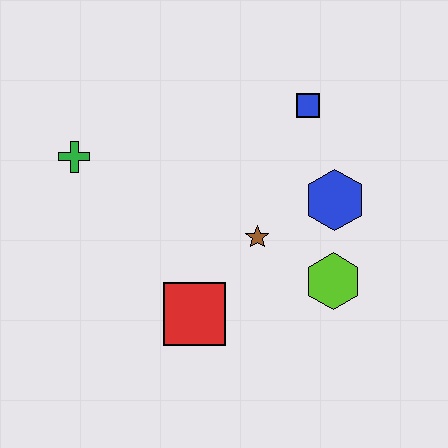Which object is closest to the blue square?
The blue hexagon is closest to the blue square.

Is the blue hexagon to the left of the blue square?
No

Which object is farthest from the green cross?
The lime hexagon is farthest from the green cross.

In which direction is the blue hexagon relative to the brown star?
The blue hexagon is to the right of the brown star.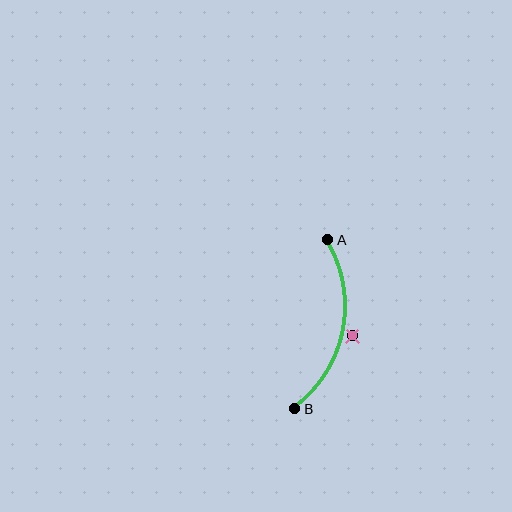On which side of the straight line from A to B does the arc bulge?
The arc bulges to the right of the straight line connecting A and B.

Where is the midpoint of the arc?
The arc midpoint is the point on the curve farthest from the straight line joining A and B. It sits to the right of that line.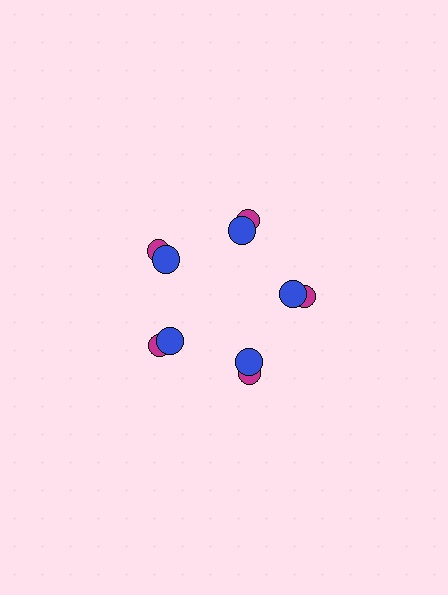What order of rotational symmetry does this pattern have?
This pattern has 5-fold rotational symmetry.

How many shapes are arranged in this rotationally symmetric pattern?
There are 10 shapes, arranged in 5 groups of 2.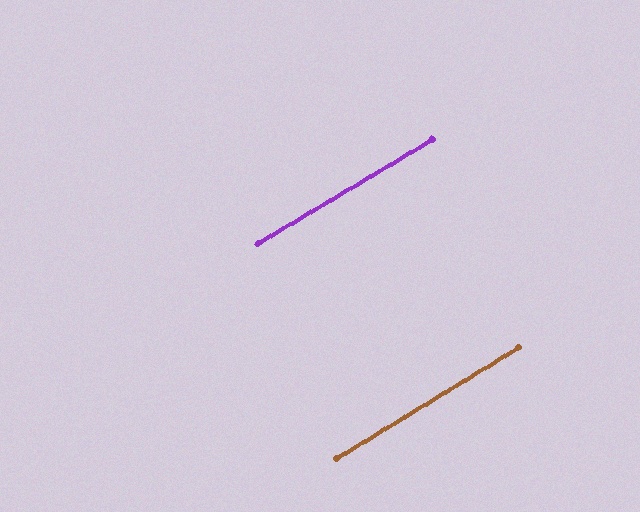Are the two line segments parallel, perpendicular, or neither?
Parallel — their directions differ by only 0.6°.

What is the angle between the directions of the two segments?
Approximately 1 degree.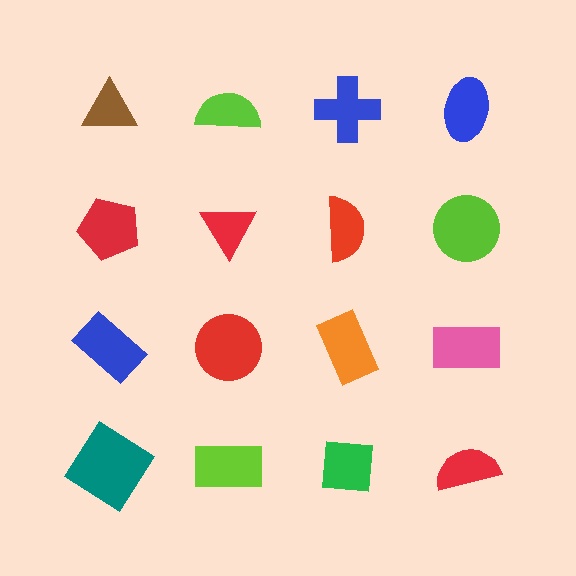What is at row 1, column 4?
A blue ellipse.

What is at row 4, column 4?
A red semicircle.